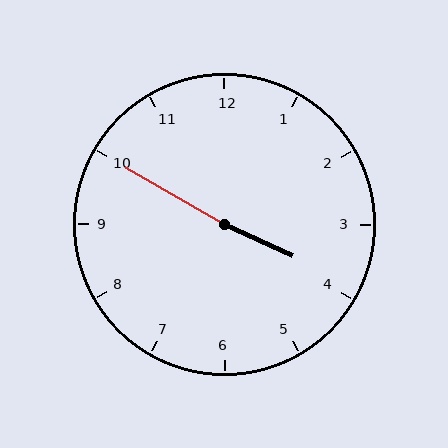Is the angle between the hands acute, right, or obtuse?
It is obtuse.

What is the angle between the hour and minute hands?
Approximately 175 degrees.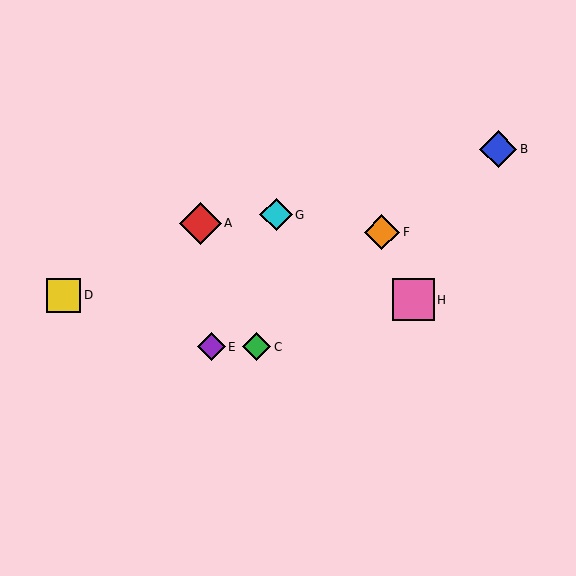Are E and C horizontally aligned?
Yes, both are at y≈347.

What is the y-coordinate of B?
Object B is at y≈149.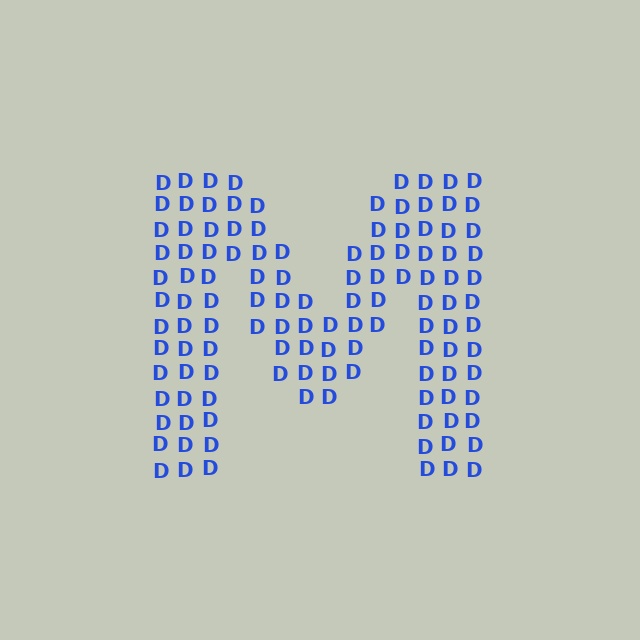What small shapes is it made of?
It is made of small letter D's.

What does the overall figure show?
The overall figure shows the letter M.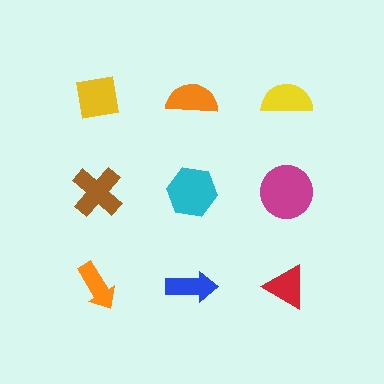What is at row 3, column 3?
A red triangle.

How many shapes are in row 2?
3 shapes.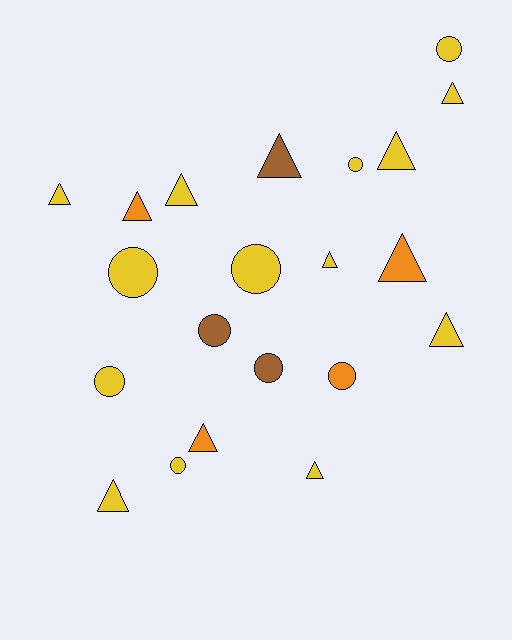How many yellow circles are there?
There are 6 yellow circles.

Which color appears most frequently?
Yellow, with 14 objects.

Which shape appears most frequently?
Triangle, with 12 objects.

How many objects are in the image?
There are 21 objects.